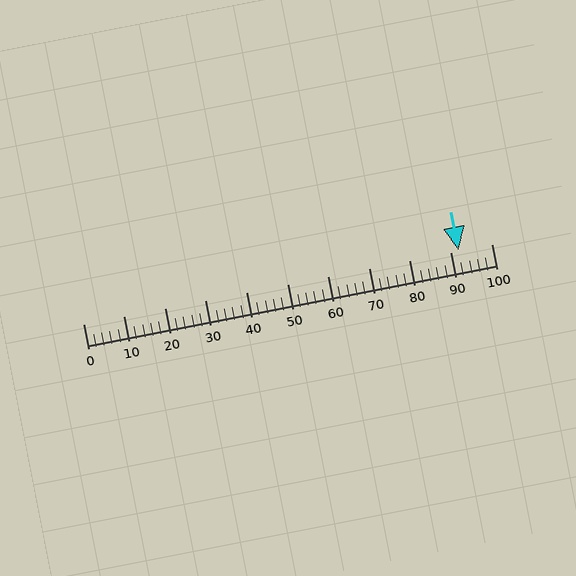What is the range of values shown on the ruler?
The ruler shows values from 0 to 100.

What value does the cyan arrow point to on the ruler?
The cyan arrow points to approximately 92.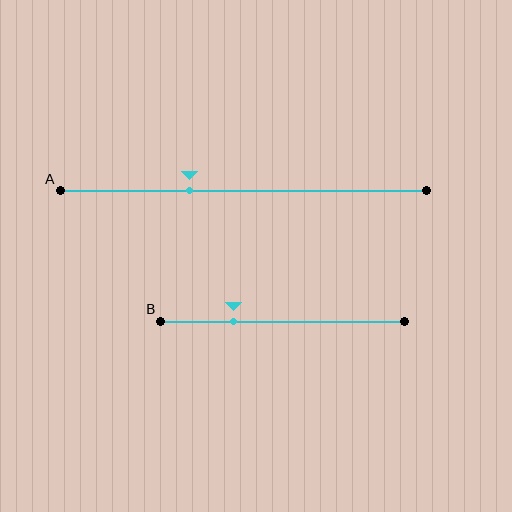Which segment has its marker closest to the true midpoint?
Segment A has its marker closest to the true midpoint.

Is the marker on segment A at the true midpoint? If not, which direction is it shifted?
No, the marker on segment A is shifted to the left by about 15% of the segment length.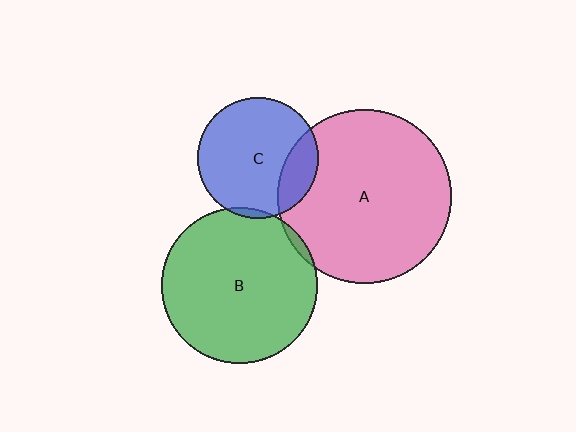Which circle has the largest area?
Circle A (pink).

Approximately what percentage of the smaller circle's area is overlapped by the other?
Approximately 5%.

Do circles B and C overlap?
Yes.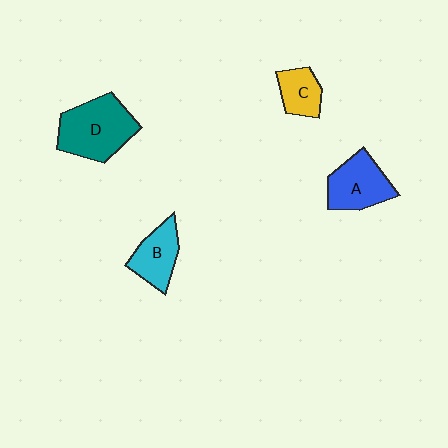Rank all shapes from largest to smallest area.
From largest to smallest: D (teal), A (blue), B (cyan), C (yellow).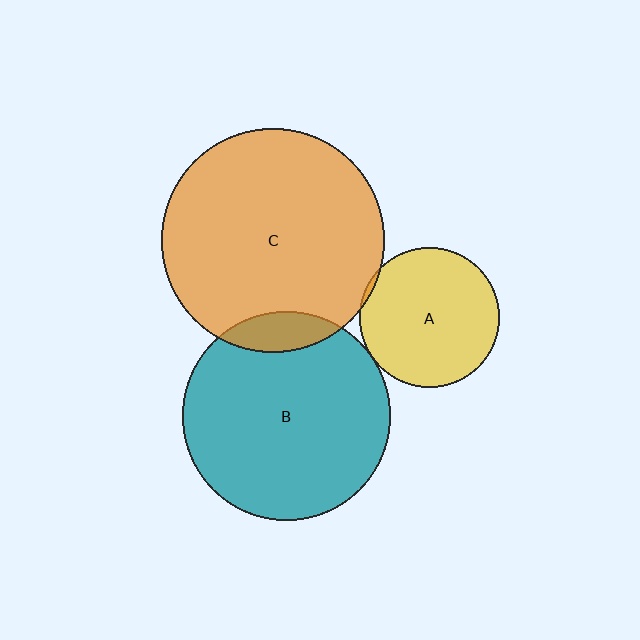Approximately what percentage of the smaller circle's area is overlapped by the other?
Approximately 5%.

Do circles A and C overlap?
Yes.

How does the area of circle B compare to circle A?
Approximately 2.2 times.